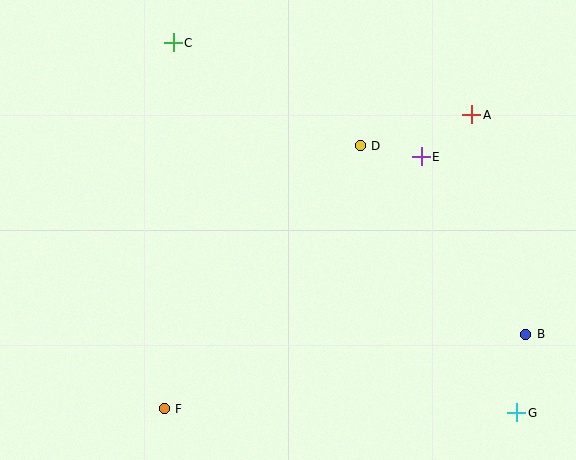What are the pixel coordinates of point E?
Point E is at (421, 157).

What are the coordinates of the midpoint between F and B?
The midpoint between F and B is at (345, 372).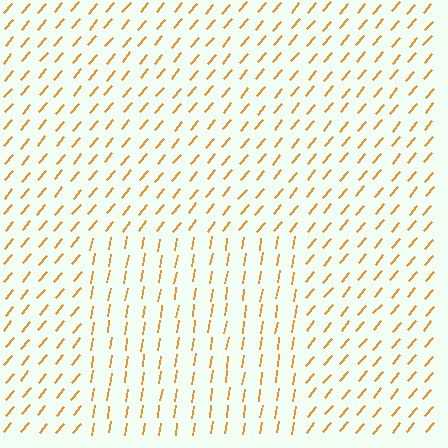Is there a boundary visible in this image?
Yes, there is a texture boundary formed by a change in line orientation.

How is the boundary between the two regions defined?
The boundary is defined purely by a change in line orientation (approximately 31 degrees difference). All lines are the same color and thickness.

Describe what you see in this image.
The image is filled with small orange line segments. A rectangle region in the image has lines oriented differently from the surrounding lines, creating a visible texture boundary.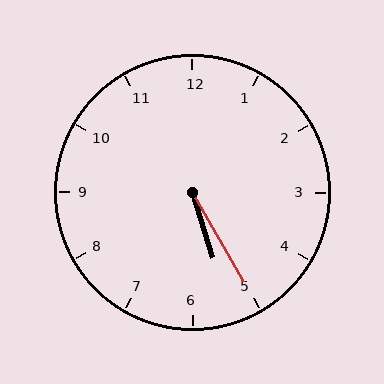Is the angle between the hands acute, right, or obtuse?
It is acute.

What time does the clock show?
5:25.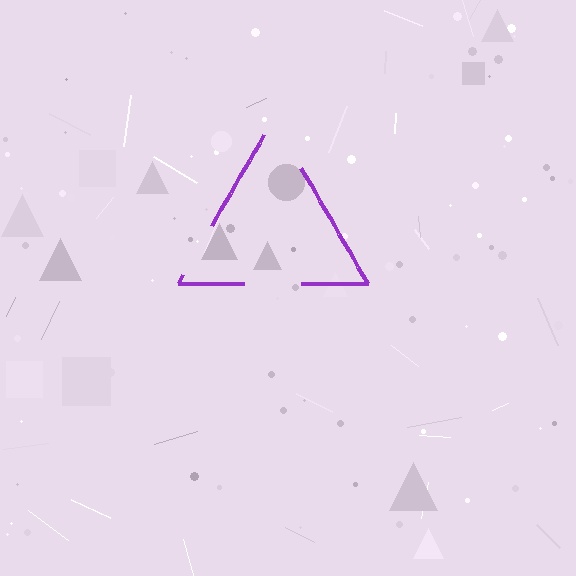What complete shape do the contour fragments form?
The contour fragments form a triangle.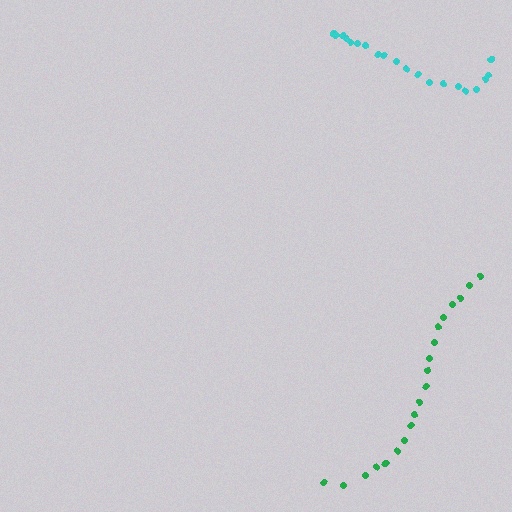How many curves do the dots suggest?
There are 2 distinct paths.